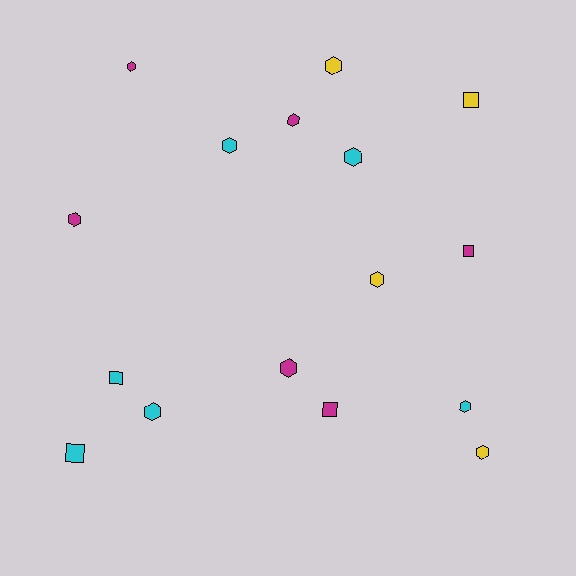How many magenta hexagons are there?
There are 4 magenta hexagons.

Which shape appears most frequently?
Hexagon, with 11 objects.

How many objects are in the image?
There are 16 objects.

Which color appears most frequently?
Cyan, with 6 objects.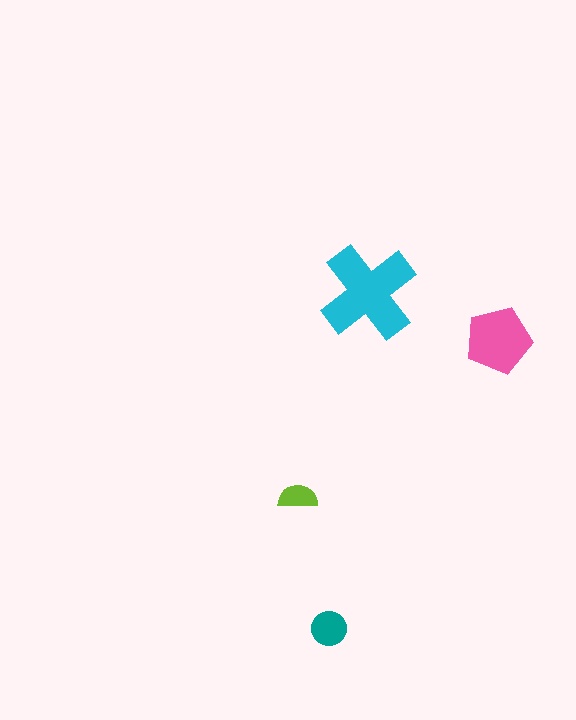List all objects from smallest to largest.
The lime semicircle, the teal circle, the pink pentagon, the cyan cross.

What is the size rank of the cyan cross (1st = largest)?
1st.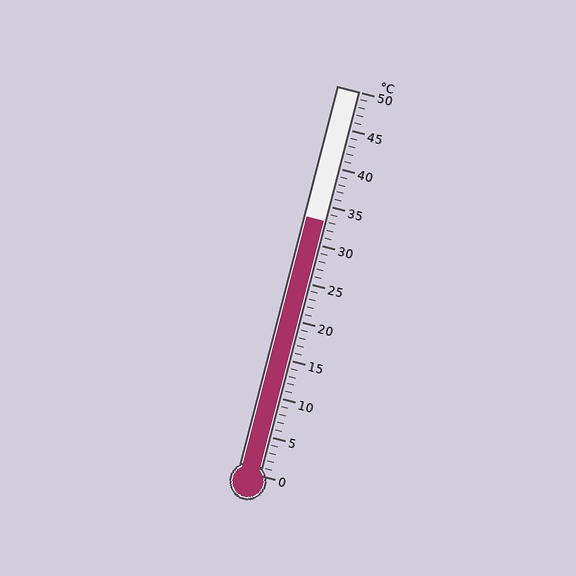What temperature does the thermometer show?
The thermometer shows approximately 33°C.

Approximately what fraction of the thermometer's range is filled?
The thermometer is filled to approximately 65% of its range.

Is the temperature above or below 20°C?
The temperature is above 20°C.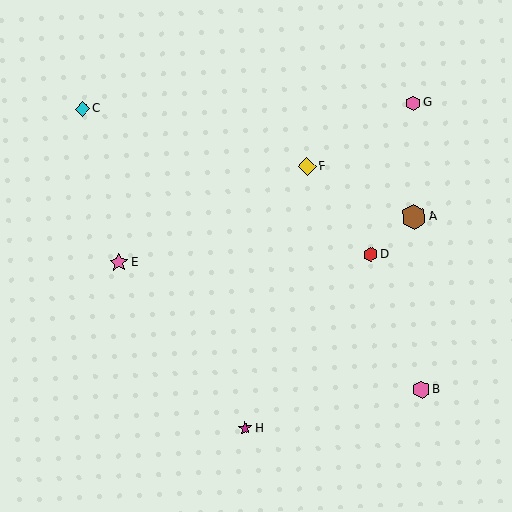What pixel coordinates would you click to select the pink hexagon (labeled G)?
Click at (413, 103) to select the pink hexagon G.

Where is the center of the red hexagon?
The center of the red hexagon is at (370, 254).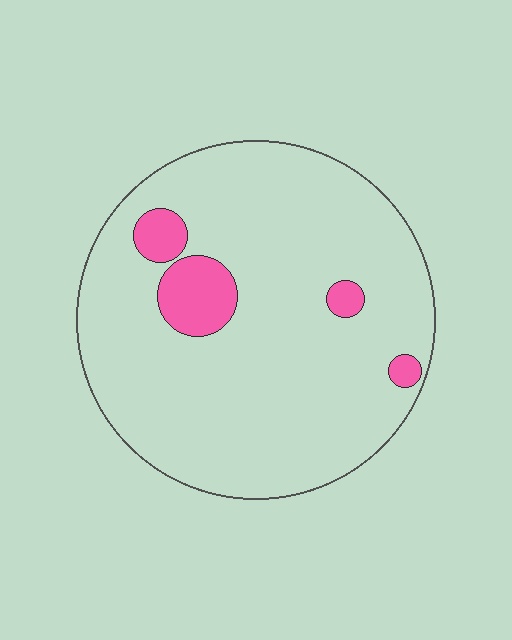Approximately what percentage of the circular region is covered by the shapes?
Approximately 10%.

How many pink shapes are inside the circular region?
4.